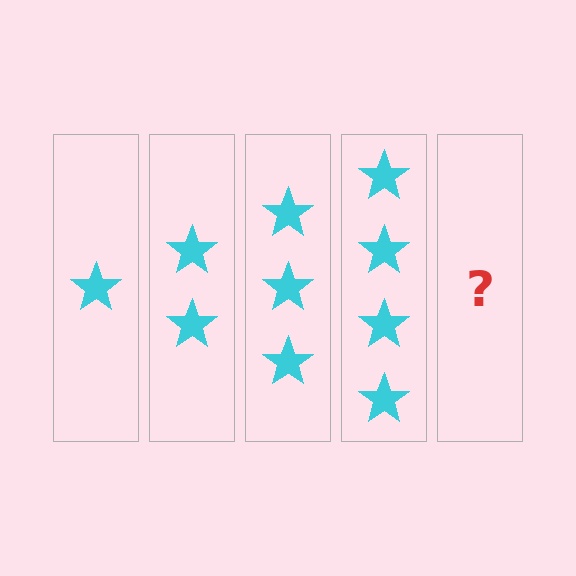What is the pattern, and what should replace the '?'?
The pattern is that each step adds one more star. The '?' should be 5 stars.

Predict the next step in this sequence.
The next step is 5 stars.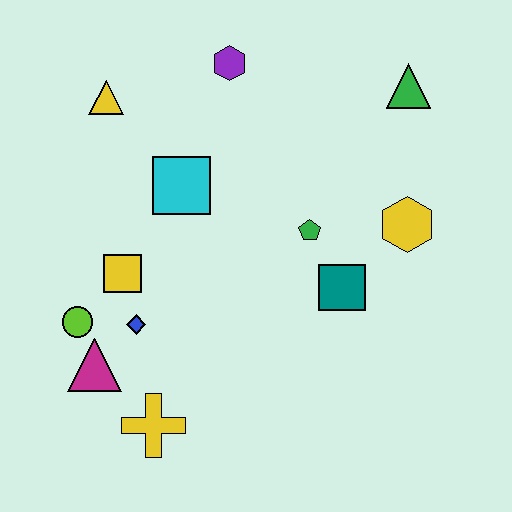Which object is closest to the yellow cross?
The magenta triangle is closest to the yellow cross.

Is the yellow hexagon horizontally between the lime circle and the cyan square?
No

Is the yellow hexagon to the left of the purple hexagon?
No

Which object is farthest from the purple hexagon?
The yellow cross is farthest from the purple hexagon.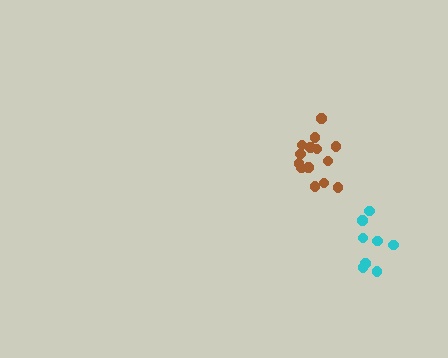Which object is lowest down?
The cyan cluster is bottommost.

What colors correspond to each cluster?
The clusters are colored: cyan, brown.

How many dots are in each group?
Group 1: 8 dots, Group 2: 14 dots (22 total).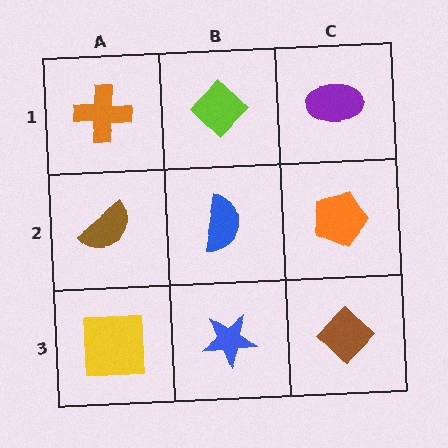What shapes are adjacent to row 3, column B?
A blue semicircle (row 2, column B), a yellow square (row 3, column A), a brown diamond (row 3, column C).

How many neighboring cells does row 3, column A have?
2.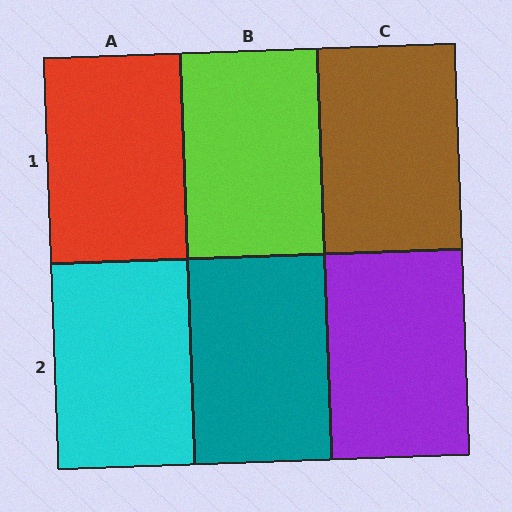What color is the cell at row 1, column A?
Red.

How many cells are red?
1 cell is red.